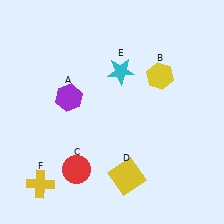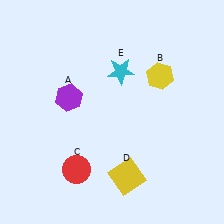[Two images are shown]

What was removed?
The yellow cross (F) was removed in Image 2.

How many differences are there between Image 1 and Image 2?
There is 1 difference between the two images.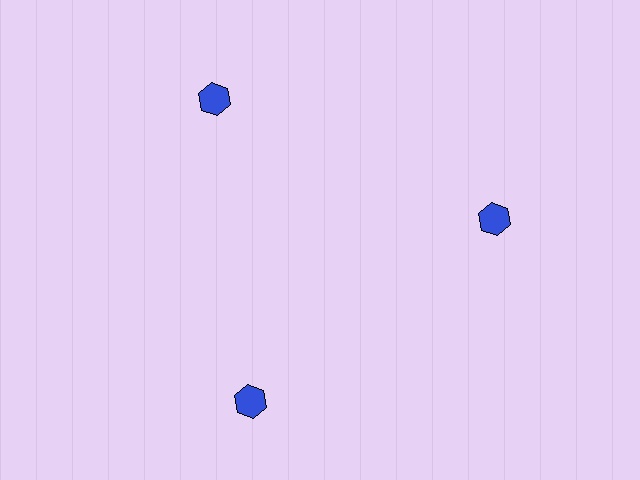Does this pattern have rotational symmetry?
Yes, this pattern has 3-fold rotational symmetry. It looks the same after rotating 120 degrees around the center.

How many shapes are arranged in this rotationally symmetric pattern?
There are 3 shapes, arranged in 3 groups of 1.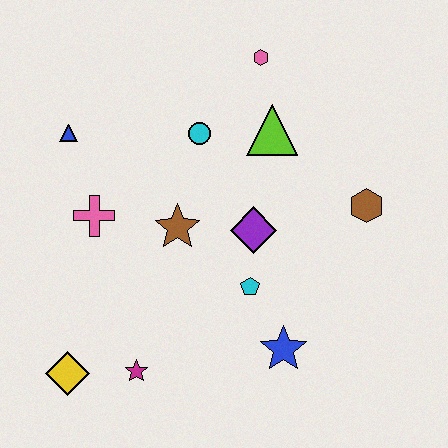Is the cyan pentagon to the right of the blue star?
No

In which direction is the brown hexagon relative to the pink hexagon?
The brown hexagon is below the pink hexagon.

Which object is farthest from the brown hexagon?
The yellow diamond is farthest from the brown hexagon.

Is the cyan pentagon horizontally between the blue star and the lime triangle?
No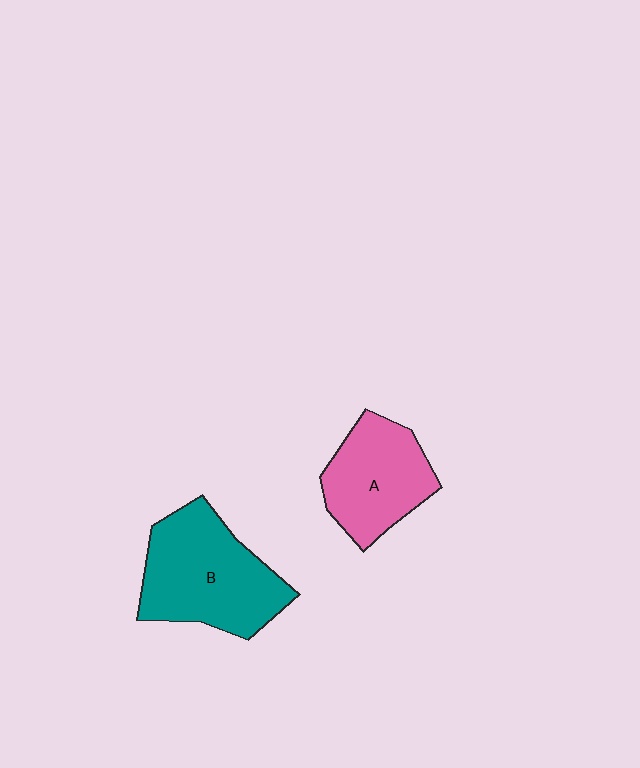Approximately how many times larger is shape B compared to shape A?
Approximately 1.3 times.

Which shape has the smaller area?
Shape A (pink).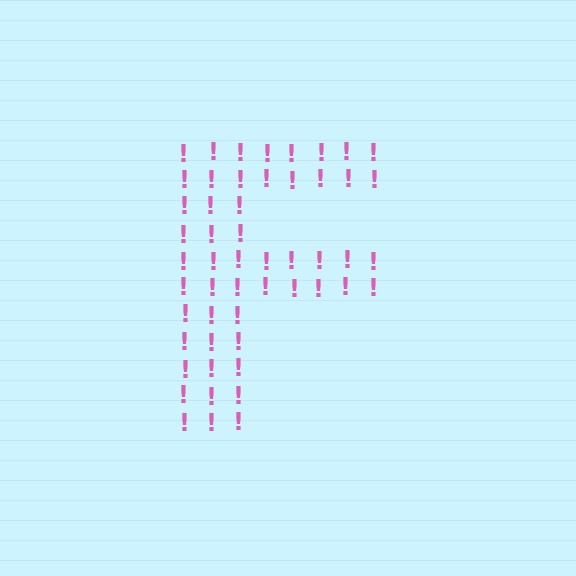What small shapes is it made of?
It is made of small exclamation marks.